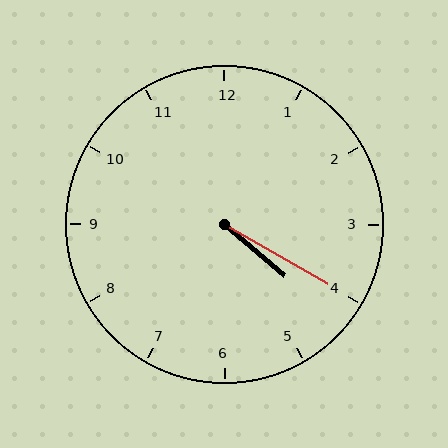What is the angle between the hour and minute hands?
Approximately 10 degrees.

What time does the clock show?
4:20.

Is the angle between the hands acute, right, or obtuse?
It is acute.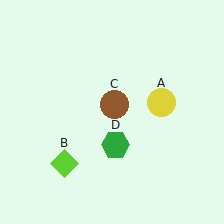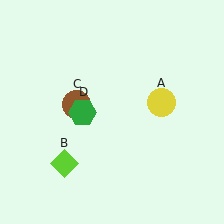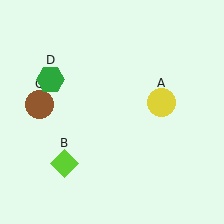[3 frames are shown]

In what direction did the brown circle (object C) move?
The brown circle (object C) moved left.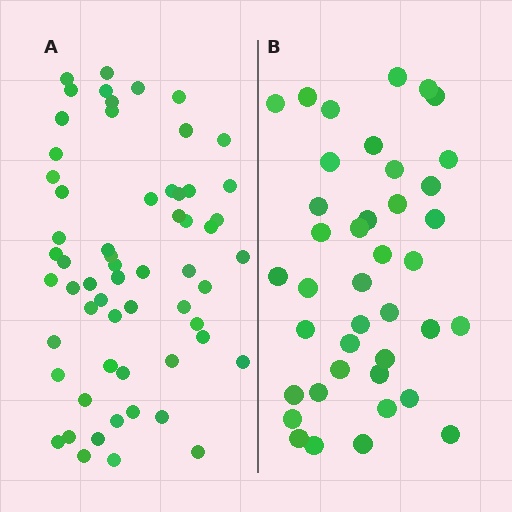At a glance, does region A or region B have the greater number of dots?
Region A (the left region) has more dots.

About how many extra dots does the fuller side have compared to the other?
Region A has approximately 20 more dots than region B.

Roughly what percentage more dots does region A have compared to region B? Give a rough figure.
About 50% more.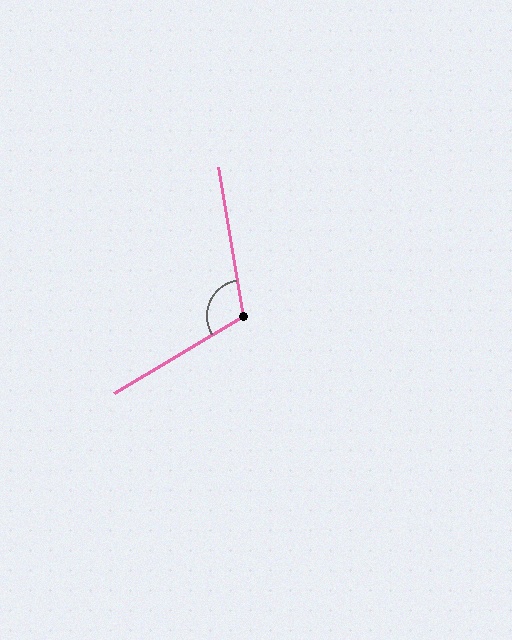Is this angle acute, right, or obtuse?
It is obtuse.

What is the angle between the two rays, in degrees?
Approximately 112 degrees.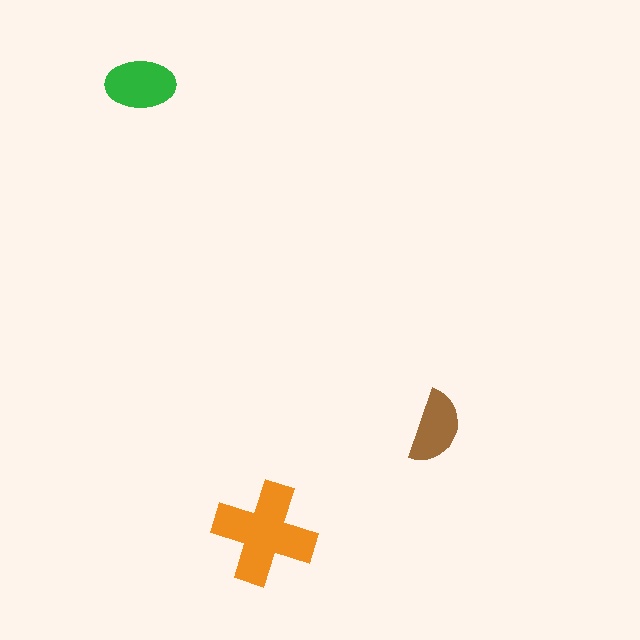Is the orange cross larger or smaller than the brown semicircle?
Larger.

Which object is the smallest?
The brown semicircle.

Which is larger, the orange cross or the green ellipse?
The orange cross.